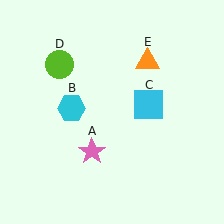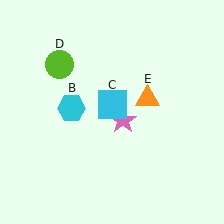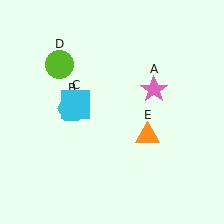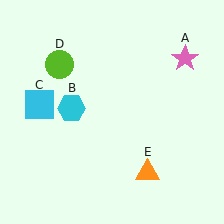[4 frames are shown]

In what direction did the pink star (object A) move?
The pink star (object A) moved up and to the right.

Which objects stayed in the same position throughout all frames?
Cyan hexagon (object B) and lime circle (object D) remained stationary.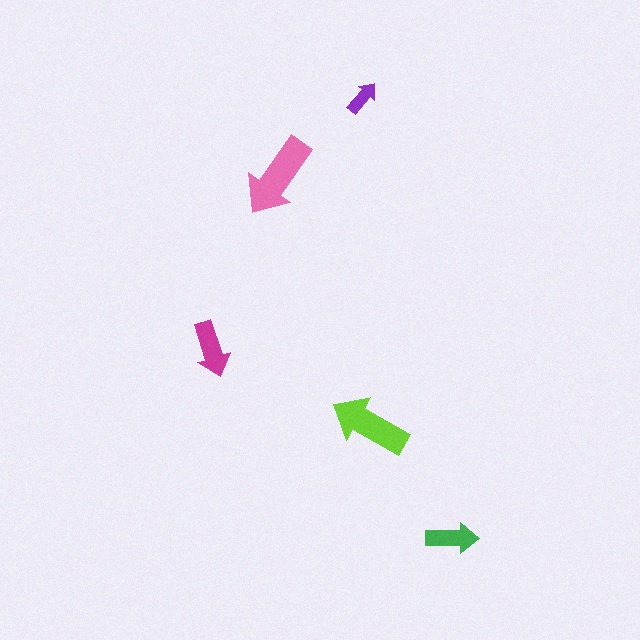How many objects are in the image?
There are 5 objects in the image.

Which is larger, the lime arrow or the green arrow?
The lime one.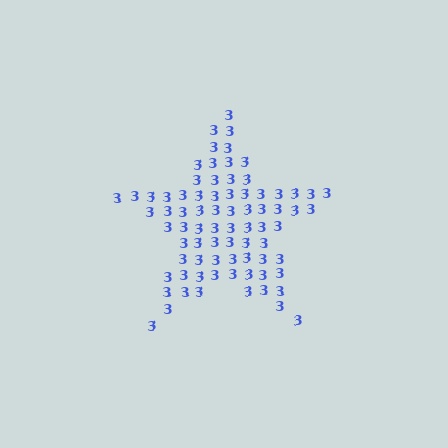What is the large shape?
The large shape is a star.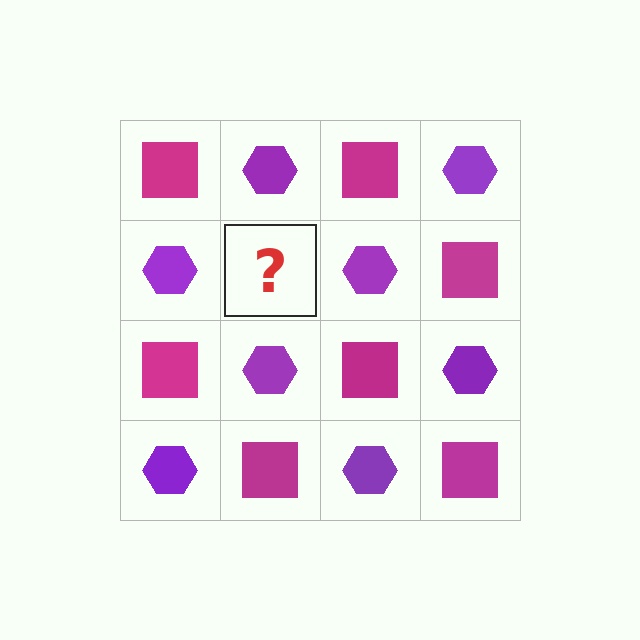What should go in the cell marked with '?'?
The missing cell should contain a magenta square.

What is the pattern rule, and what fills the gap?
The rule is that it alternates magenta square and purple hexagon in a checkerboard pattern. The gap should be filled with a magenta square.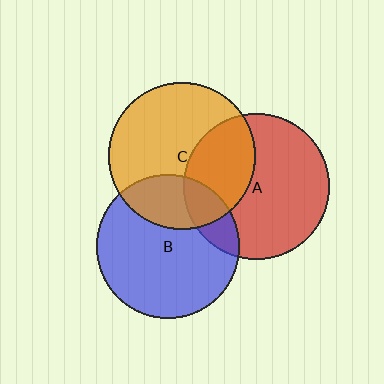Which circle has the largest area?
Circle C (orange).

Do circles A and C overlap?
Yes.